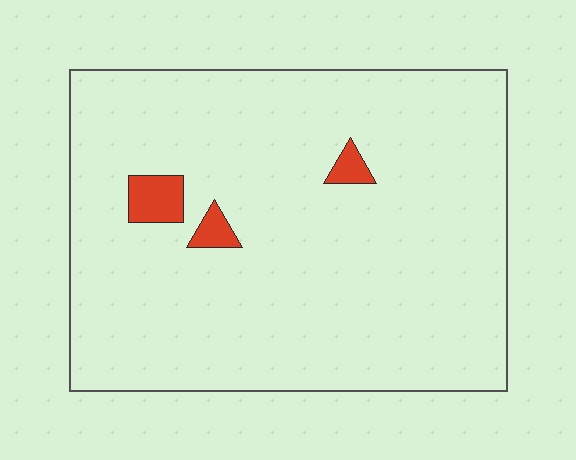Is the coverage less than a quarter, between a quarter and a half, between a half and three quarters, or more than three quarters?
Less than a quarter.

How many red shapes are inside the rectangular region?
3.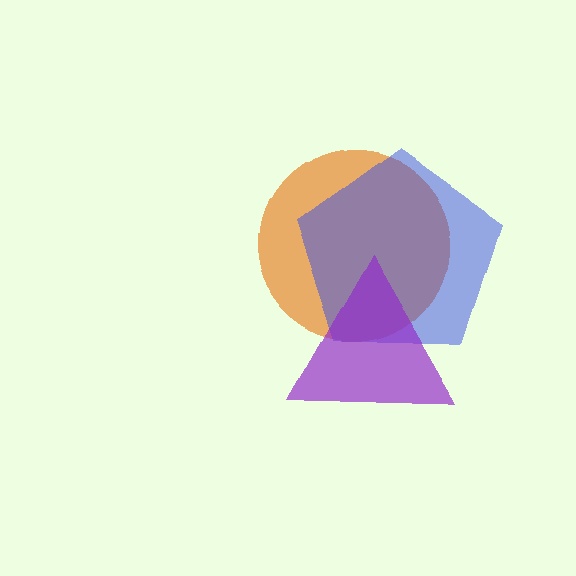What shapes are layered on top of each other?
The layered shapes are: an orange circle, a blue pentagon, a purple triangle.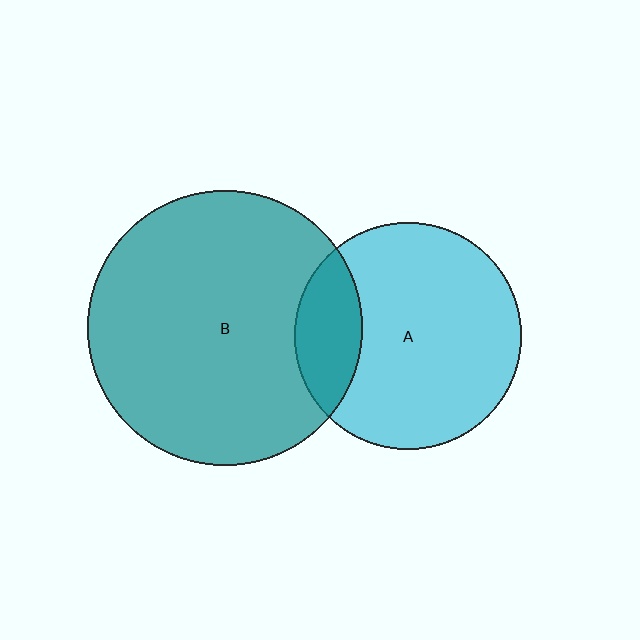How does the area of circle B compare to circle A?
Approximately 1.5 times.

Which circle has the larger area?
Circle B (teal).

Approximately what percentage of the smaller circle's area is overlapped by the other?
Approximately 20%.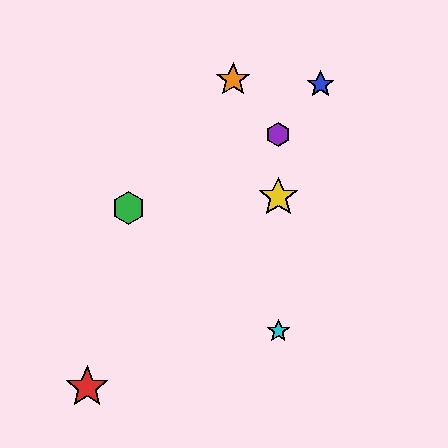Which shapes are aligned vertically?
The yellow star, the purple hexagon, the cyan star are aligned vertically.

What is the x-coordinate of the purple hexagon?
The purple hexagon is at x≈278.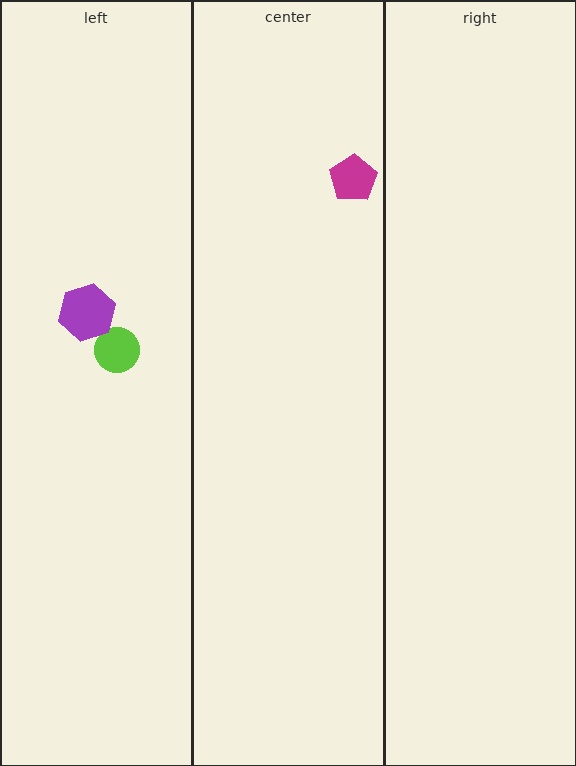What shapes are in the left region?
The lime circle, the purple hexagon.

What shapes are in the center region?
The magenta pentagon.